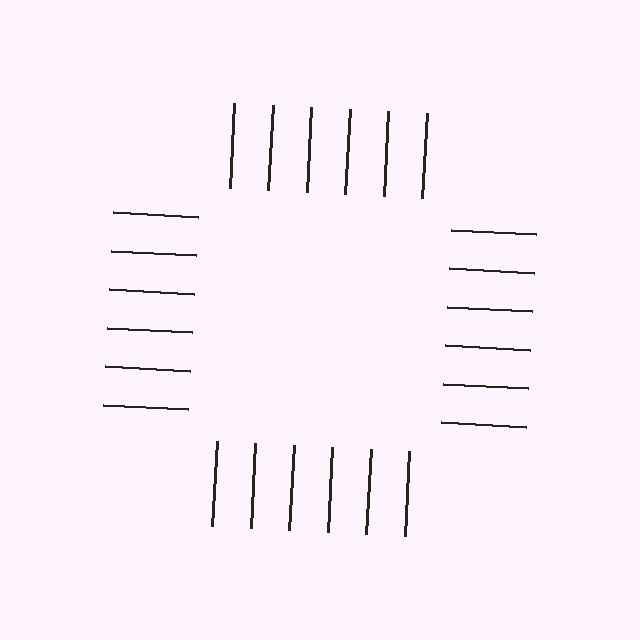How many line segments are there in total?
24 — 6 along each of the 4 edges.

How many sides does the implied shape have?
4 sides — the line-ends trace a square.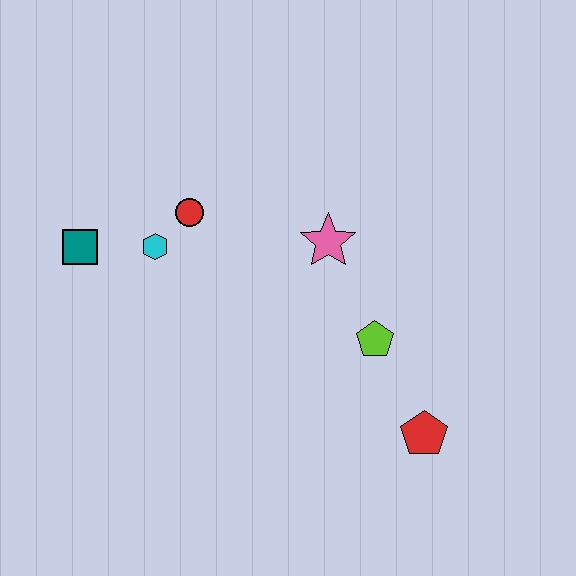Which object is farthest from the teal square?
The red pentagon is farthest from the teal square.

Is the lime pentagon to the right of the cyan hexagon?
Yes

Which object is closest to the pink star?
The lime pentagon is closest to the pink star.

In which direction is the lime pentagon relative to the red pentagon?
The lime pentagon is above the red pentagon.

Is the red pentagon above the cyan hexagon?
No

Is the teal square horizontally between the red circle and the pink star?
No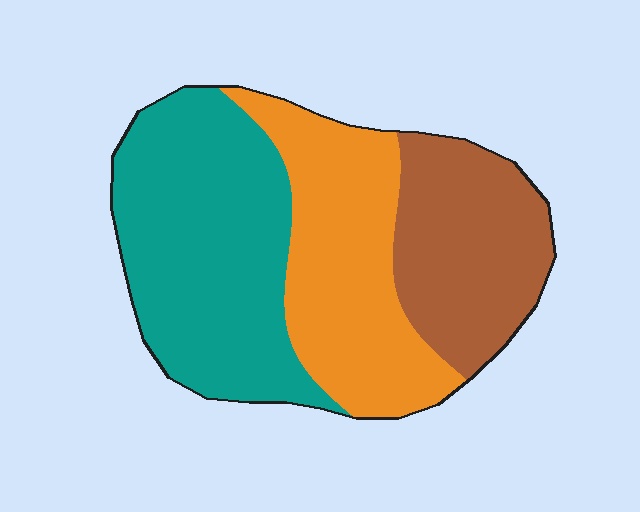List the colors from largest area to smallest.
From largest to smallest: teal, orange, brown.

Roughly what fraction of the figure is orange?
Orange covers roughly 30% of the figure.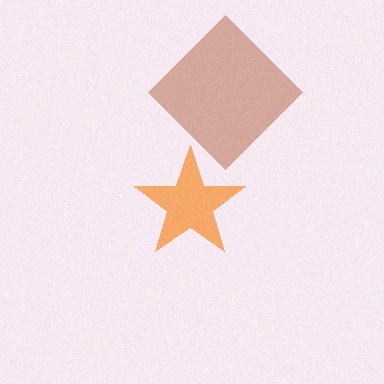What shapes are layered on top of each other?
The layered shapes are: a brown diamond, an orange star.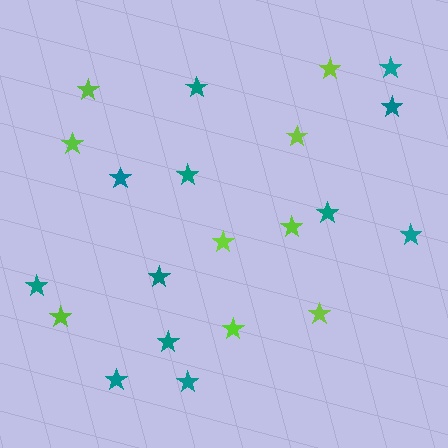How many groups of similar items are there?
There are 2 groups: one group of teal stars (12) and one group of lime stars (9).